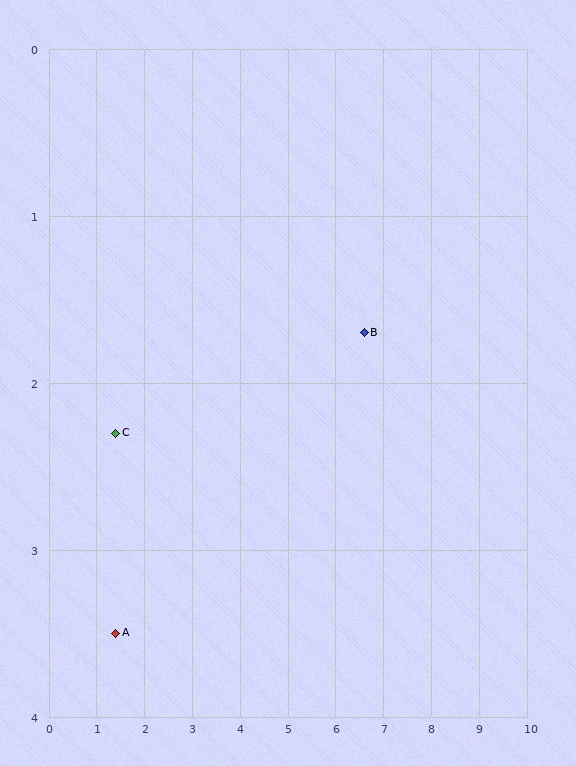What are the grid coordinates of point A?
Point A is at approximately (1.4, 3.5).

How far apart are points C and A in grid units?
Points C and A are about 1.2 grid units apart.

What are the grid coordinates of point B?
Point B is at approximately (6.6, 1.7).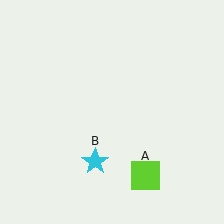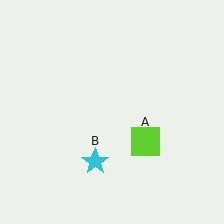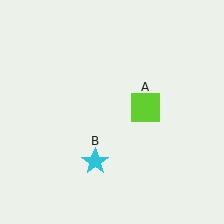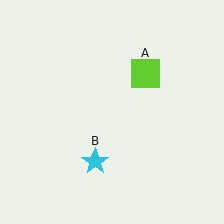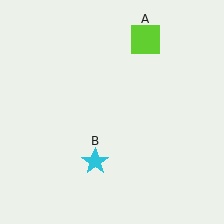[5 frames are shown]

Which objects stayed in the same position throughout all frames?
Cyan star (object B) remained stationary.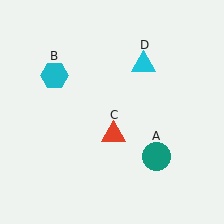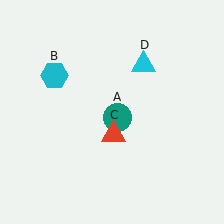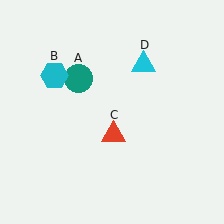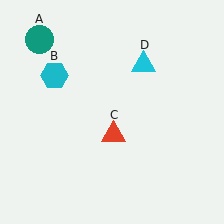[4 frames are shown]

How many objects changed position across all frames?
1 object changed position: teal circle (object A).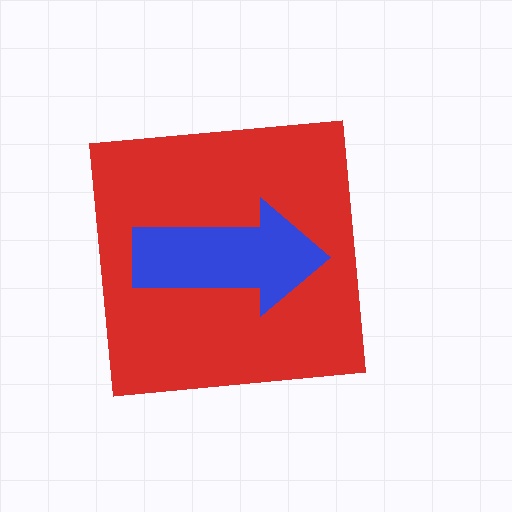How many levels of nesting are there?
2.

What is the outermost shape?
The red square.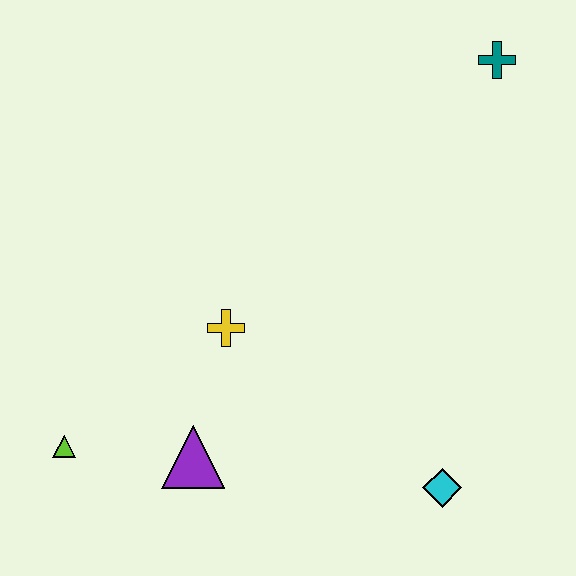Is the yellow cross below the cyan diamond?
No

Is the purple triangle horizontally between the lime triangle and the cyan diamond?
Yes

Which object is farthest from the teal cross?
The lime triangle is farthest from the teal cross.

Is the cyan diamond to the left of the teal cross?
Yes